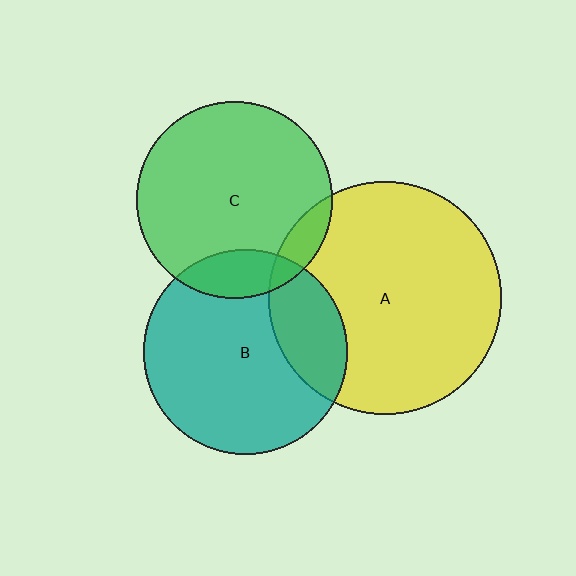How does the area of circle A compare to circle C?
Approximately 1.4 times.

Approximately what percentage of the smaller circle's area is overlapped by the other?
Approximately 25%.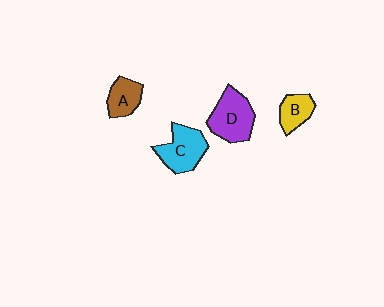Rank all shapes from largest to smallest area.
From largest to smallest: D (purple), C (cyan), A (brown), B (yellow).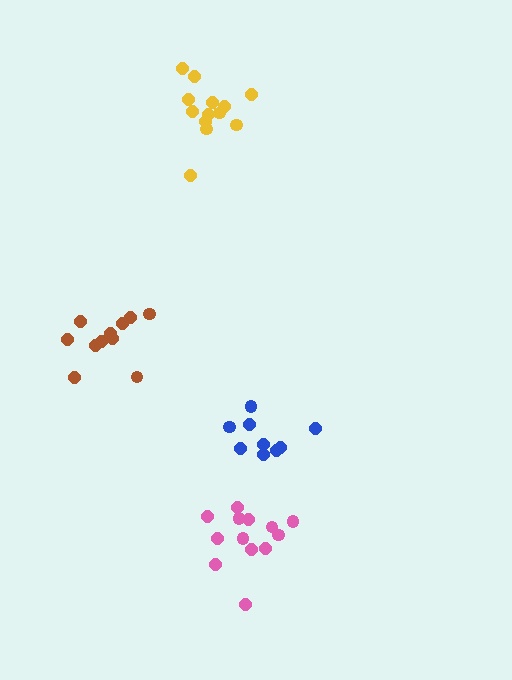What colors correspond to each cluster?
The clusters are colored: pink, blue, brown, yellow.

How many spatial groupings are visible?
There are 4 spatial groupings.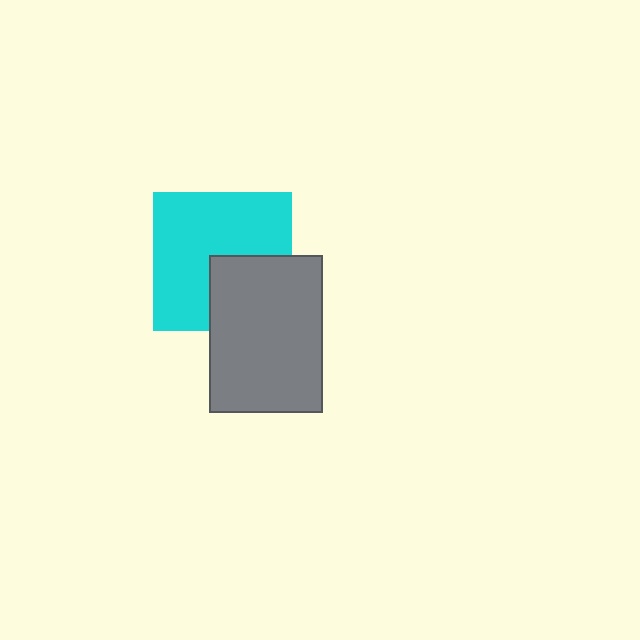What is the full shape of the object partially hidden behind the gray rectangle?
The partially hidden object is a cyan square.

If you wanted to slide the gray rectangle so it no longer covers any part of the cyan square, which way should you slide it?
Slide it toward the lower-right — that is the most direct way to separate the two shapes.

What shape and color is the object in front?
The object in front is a gray rectangle.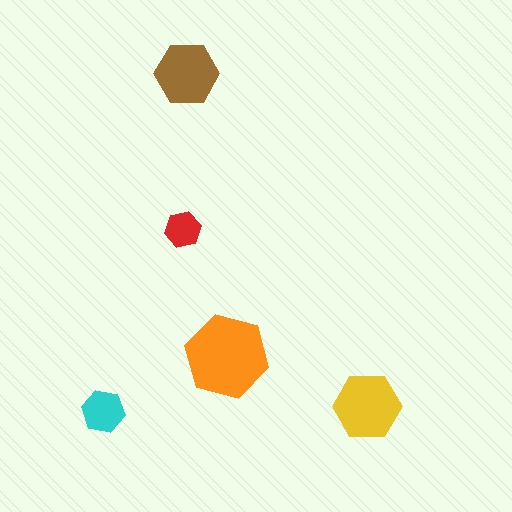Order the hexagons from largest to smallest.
the orange one, the yellow one, the brown one, the cyan one, the red one.